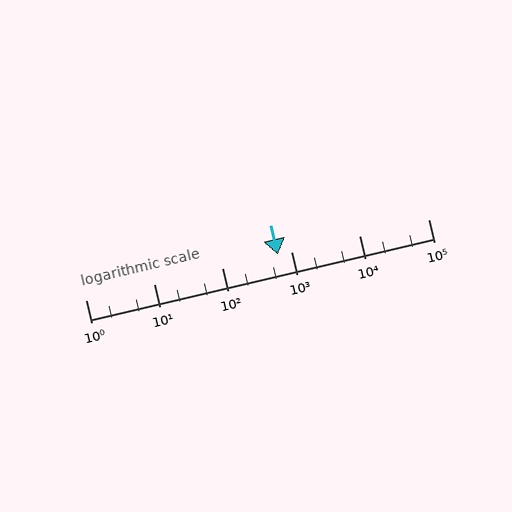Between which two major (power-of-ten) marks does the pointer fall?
The pointer is between 100 and 1000.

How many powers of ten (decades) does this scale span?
The scale spans 5 decades, from 1 to 100000.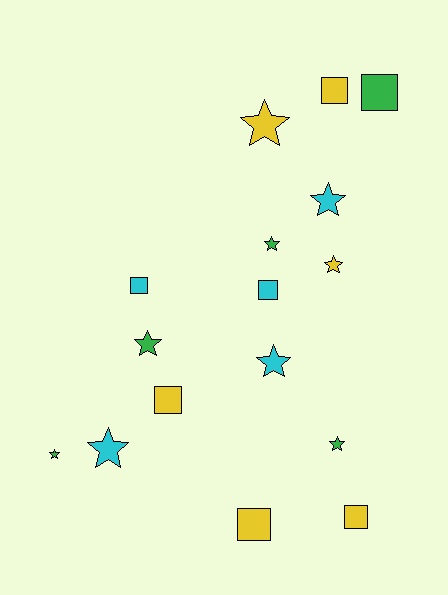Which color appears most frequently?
Yellow, with 6 objects.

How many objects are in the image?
There are 16 objects.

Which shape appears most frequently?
Star, with 9 objects.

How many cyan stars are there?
There are 3 cyan stars.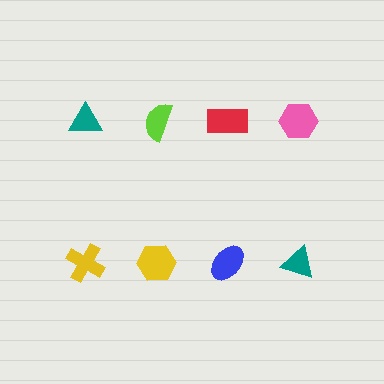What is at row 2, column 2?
A yellow hexagon.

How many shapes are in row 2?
4 shapes.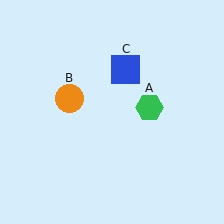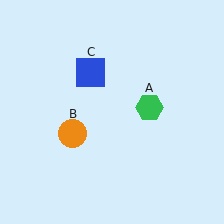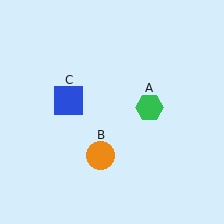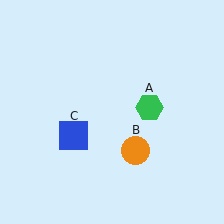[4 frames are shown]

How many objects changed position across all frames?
2 objects changed position: orange circle (object B), blue square (object C).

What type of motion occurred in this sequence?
The orange circle (object B), blue square (object C) rotated counterclockwise around the center of the scene.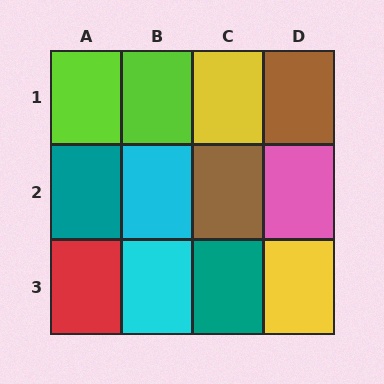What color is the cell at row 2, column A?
Teal.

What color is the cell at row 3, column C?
Teal.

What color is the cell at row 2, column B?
Cyan.